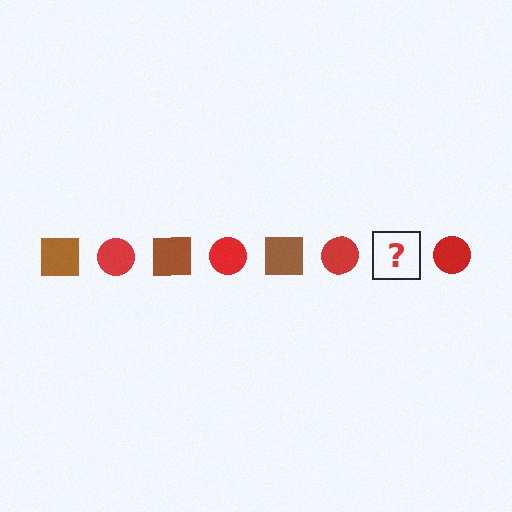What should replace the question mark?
The question mark should be replaced with a brown square.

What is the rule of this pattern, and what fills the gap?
The rule is that the pattern alternates between brown square and red circle. The gap should be filled with a brown square.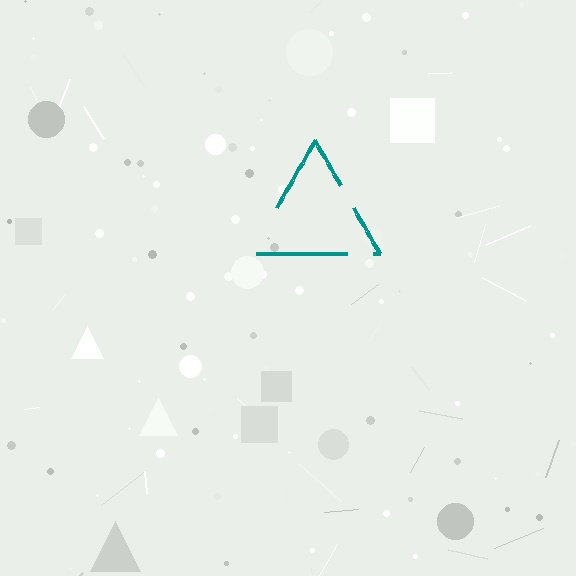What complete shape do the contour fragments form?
The contour fragments form a triangle.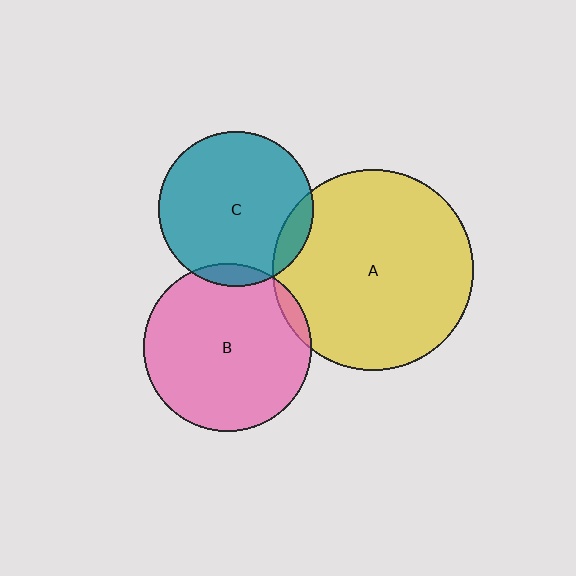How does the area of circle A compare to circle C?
Approximately 1.7 times.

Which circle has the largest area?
Circle A (yellow).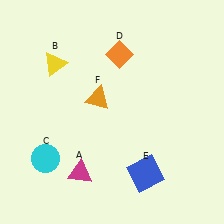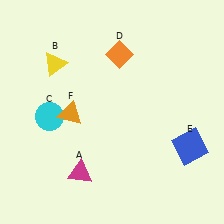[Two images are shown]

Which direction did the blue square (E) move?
The blue square (E) moved right.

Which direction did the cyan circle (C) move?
The cyan circle (C) moved up.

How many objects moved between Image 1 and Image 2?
3 objects moved between the two images.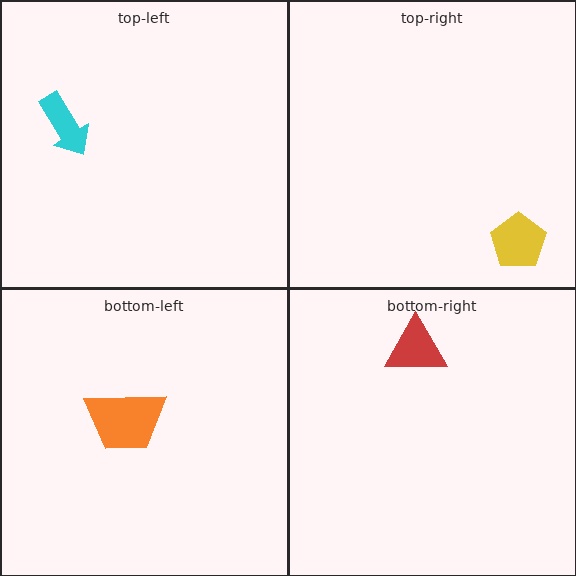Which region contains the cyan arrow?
The top-left region.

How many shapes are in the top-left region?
1.